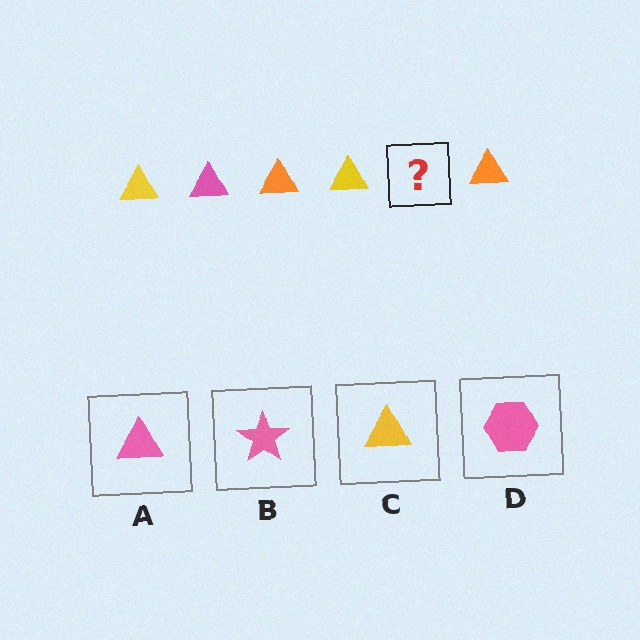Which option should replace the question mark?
Option A.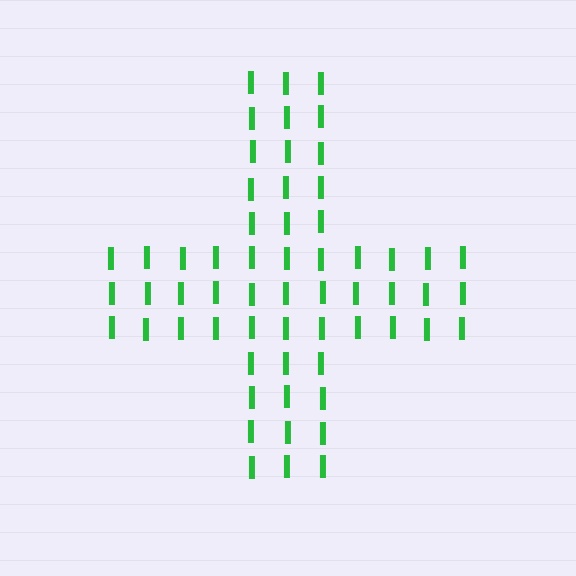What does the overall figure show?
The overall figure shows a cross.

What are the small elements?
The small elements are letter I's.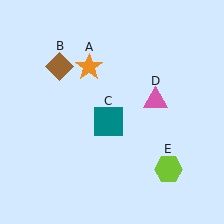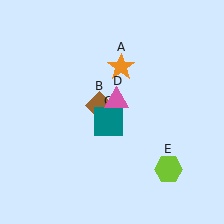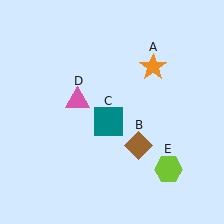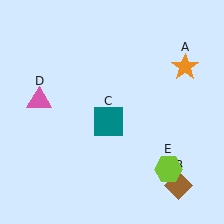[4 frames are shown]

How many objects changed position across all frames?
3 objects changed position: orange star (object A), brown diamond (object B), pink triangle (object D).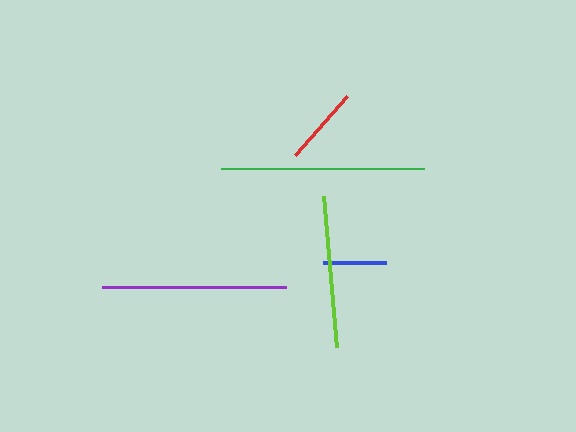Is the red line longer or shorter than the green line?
The green line is longer than the red line.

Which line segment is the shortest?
The blue line is the shortest at approximately 63 pixels.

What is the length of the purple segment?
The purple segment is approximately 184 pixels long.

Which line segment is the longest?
The green line is the longest at approximately 203 pixels.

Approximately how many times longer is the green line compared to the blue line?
The green line is approximately 3.2 times the length of the blue line.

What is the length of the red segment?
The red segment is approximately 79 pixels long.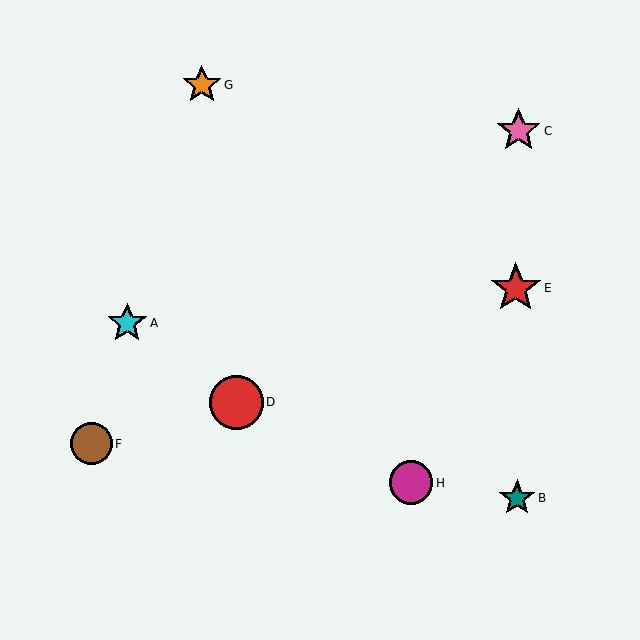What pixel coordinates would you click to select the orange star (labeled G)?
Click at (202, 85) to select the orange star G.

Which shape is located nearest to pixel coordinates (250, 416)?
The red circle (labeled D) at (236, 402) is nearest to that location.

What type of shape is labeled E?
Shape E is a red star.